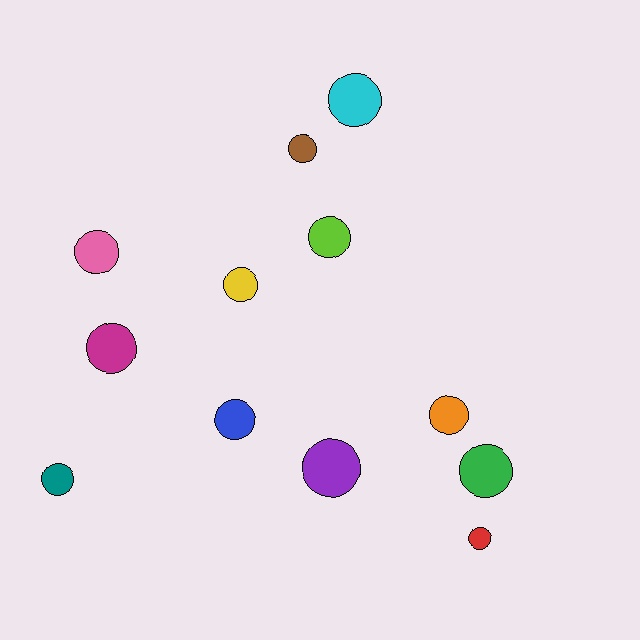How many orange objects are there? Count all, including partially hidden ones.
There is 1 orange object.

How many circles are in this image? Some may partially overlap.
There are 12 circles.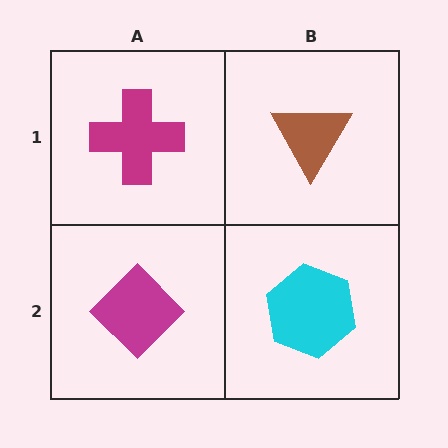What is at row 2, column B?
A cyan hexagon.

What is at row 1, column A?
A magenta cross.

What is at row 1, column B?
A brown triangle.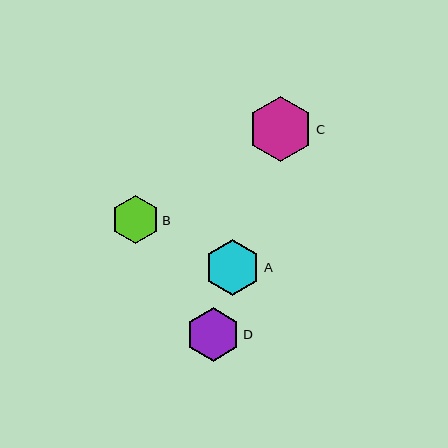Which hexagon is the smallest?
Hexagon B is the smallest with a size of approximately 48 pixels.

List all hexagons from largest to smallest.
From largest to smallest: C, A, D, B.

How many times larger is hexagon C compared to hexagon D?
Hexagon C is approximately 1.2 times the size of hexagon D.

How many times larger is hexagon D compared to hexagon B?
Hexagon D is approximately 1.1 times the size of hexagon B.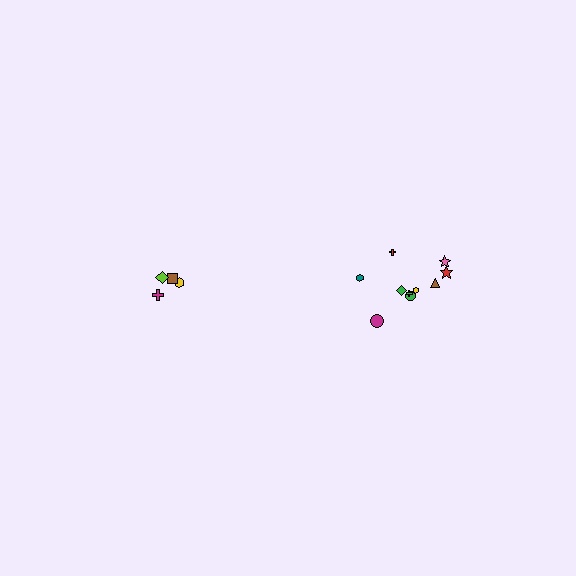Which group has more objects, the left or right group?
The right group.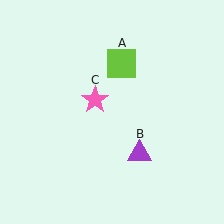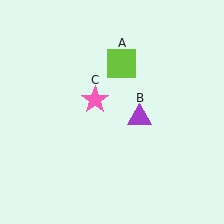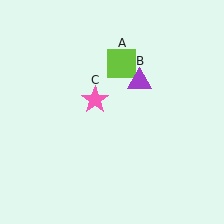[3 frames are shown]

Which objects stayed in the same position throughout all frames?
Lime square (object A) and pink star (object C) remained stationary.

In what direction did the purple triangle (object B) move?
The purple triangle (object B) moved up.